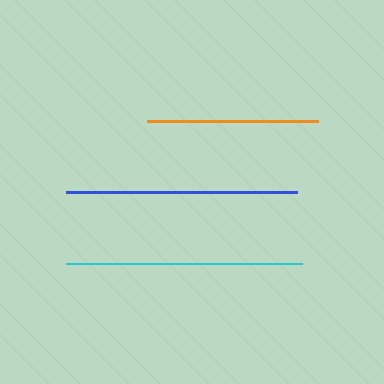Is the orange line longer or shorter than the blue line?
The blue line is longer than the orange line.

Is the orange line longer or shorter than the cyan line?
The cyan line is longer than the orange line.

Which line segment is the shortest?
The orange line is the shortest at approximately 171 pixels.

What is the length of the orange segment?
The orange segment is approximately 171 pixels long.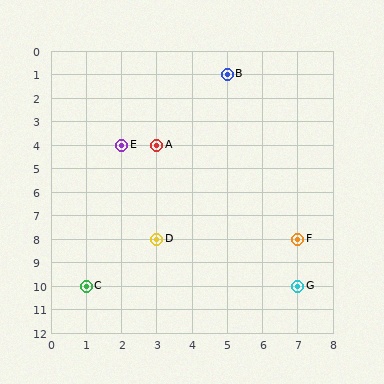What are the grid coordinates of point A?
Point A is at grid coordinates (3, 4).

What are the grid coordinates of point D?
Point D is at grid coordinates (3, 8).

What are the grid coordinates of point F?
Point F is at grid coordinates (7, 8).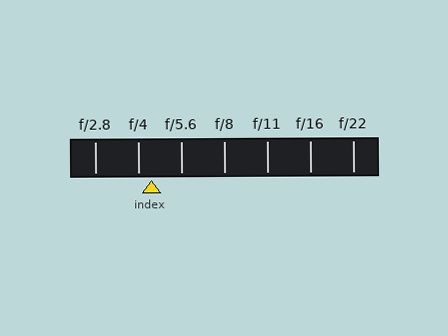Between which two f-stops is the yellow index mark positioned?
The index mark is between f/4 and f/5.6.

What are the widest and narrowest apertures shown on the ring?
The widest aperture shown is f/2.8 and the narrowest is f/22.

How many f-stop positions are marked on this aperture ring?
There are 7 f-stop positions marked.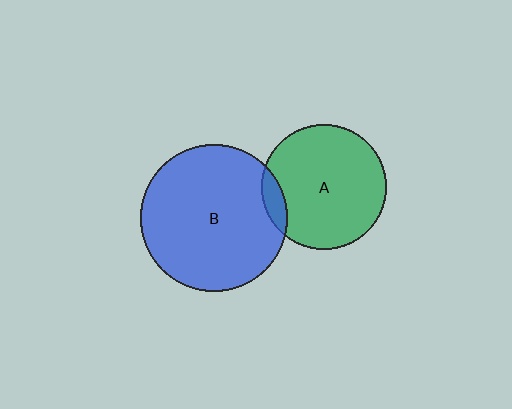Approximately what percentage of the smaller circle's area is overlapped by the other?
Approximately 10%.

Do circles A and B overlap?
Yes.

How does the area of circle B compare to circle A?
Approximately 1.4 times.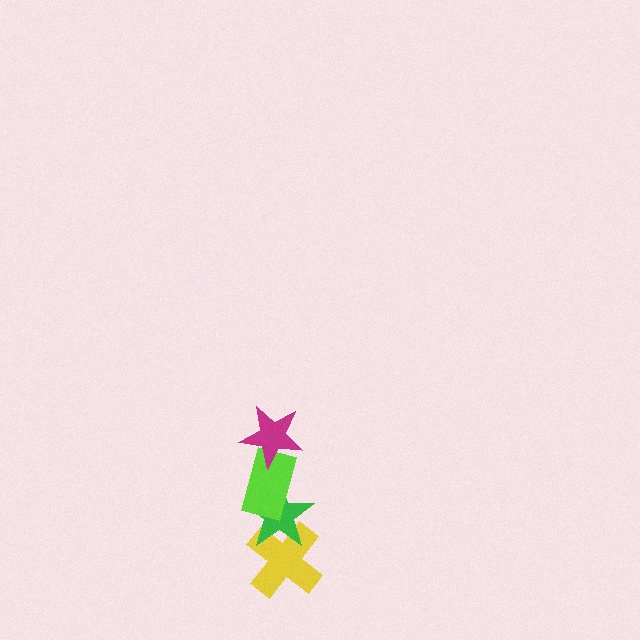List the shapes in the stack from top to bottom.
From top to bottom: the magenta star, the lime rectangle, the green star, the yellow cross.